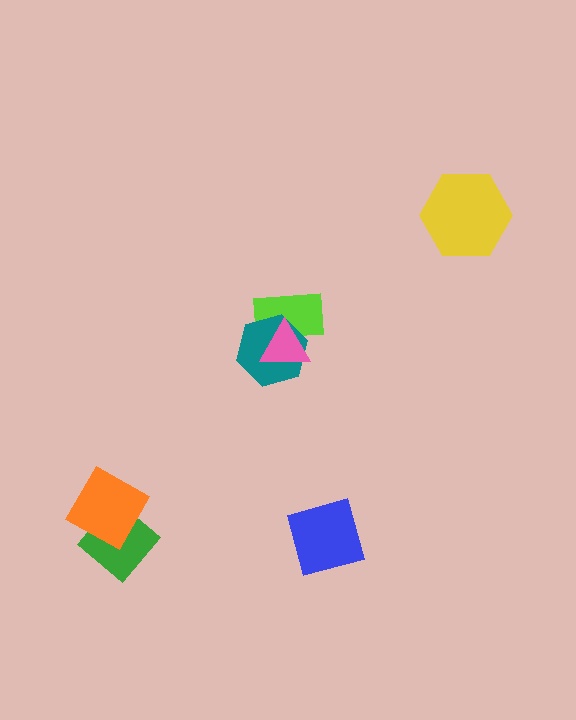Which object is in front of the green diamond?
The orange square is in front of the green diamond.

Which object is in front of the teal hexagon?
The pink triangle is in front of the teal hexagon.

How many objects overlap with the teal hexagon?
2 objects overlap with the teal hexagon.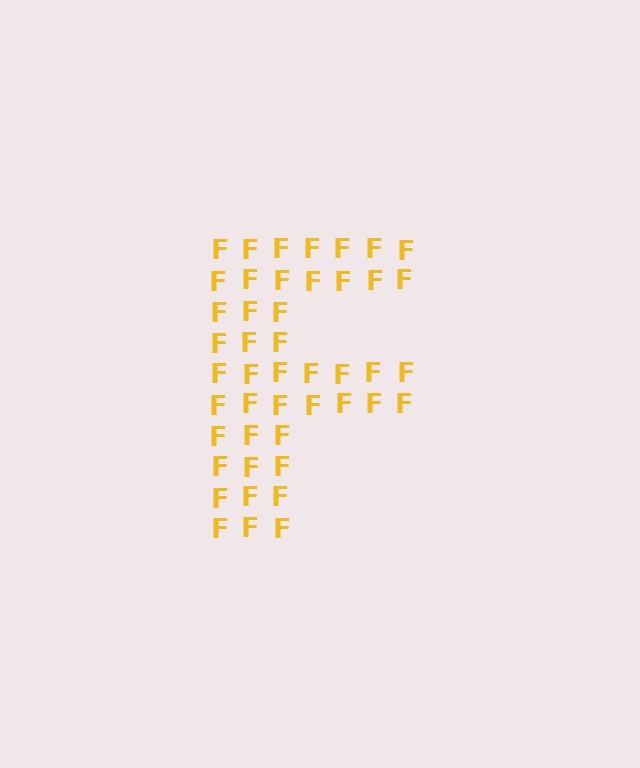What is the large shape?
The large shape is the letter F.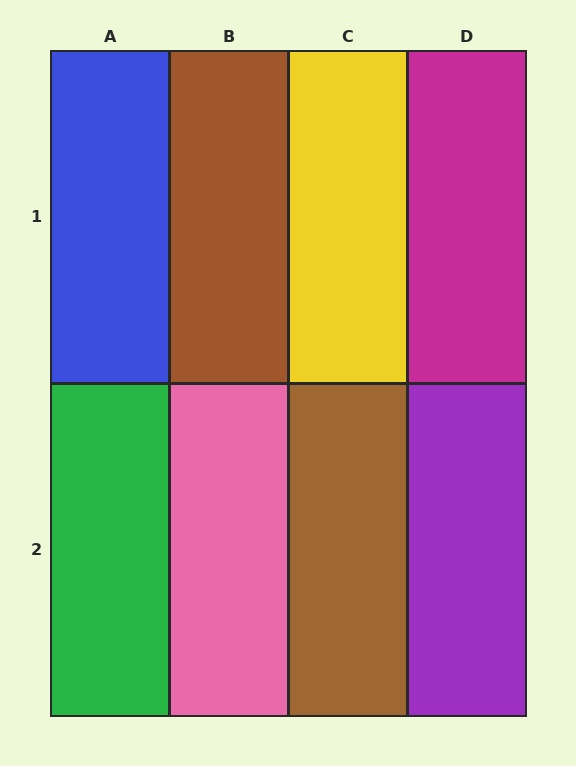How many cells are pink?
1 cell is pink.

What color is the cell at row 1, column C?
Yellow.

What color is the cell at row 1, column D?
Magenta.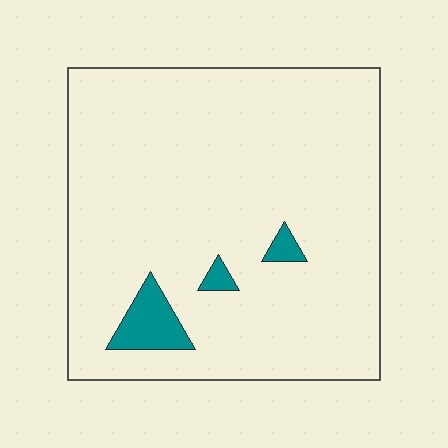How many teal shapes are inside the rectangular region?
3.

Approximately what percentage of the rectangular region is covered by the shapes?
Approximately 5%.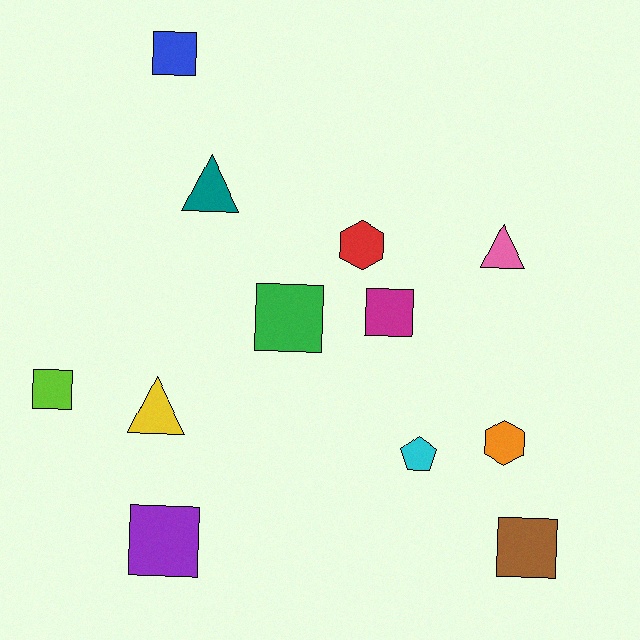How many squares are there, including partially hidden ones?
There are 6 squares.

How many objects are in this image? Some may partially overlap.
There are 12 objects.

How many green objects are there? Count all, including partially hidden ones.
There is 1 green object.